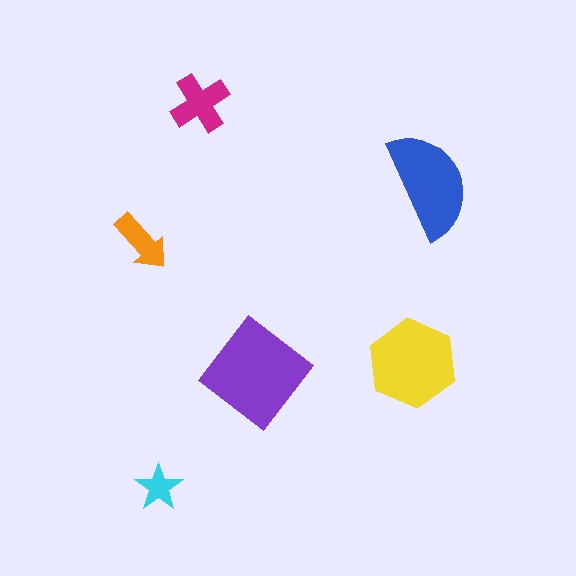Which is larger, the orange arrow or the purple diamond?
The purple diamond.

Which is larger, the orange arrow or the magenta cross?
The magenta cross.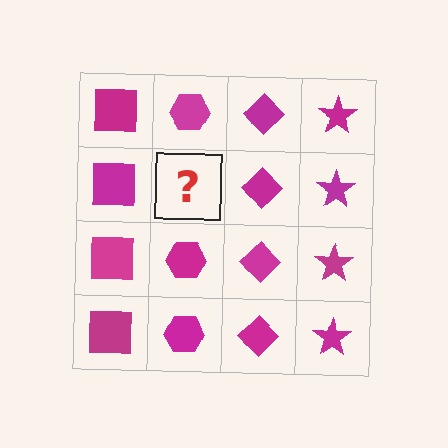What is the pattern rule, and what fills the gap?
The rule is that each column has a consistent shape. The gap should be filled with a magenta hexagon.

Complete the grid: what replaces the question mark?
The question mark should be replaced with a magenta hexagon.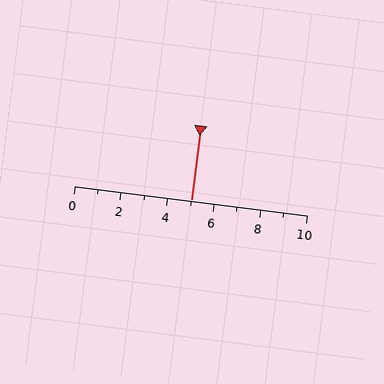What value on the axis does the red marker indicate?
The marker indicates approximately 5.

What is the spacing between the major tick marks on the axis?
The major ticks are spaced 2 apart.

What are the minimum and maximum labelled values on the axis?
The axis runs from 0 to 10.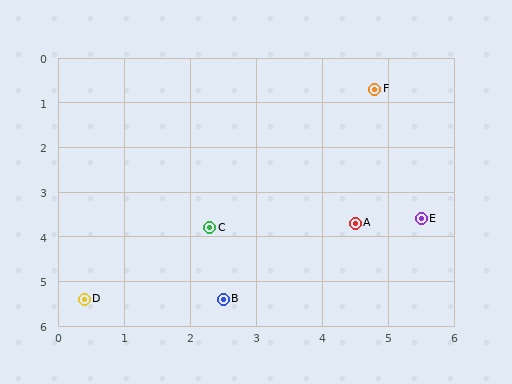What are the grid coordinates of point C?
Point C is at approximately (2.3, 3.8).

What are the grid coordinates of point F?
Point F is at approximately (4.8, 0.7).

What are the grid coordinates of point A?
Point A is at approximately (4.5, 3.7).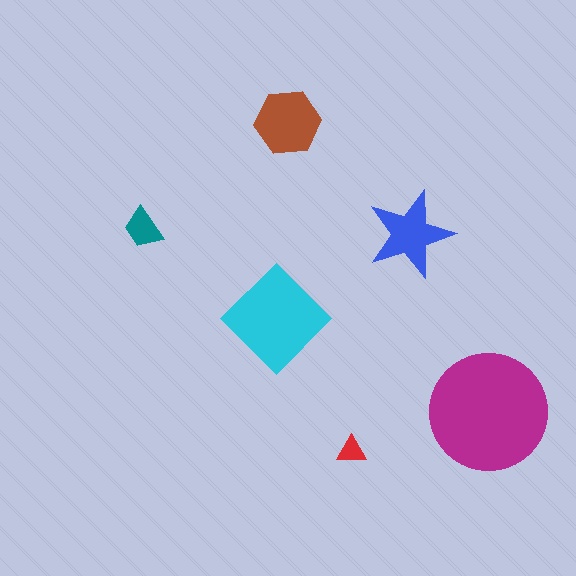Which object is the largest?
The magenta circle.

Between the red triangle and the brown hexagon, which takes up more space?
The brown hexagon.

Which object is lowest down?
The red triangle is bottommost.